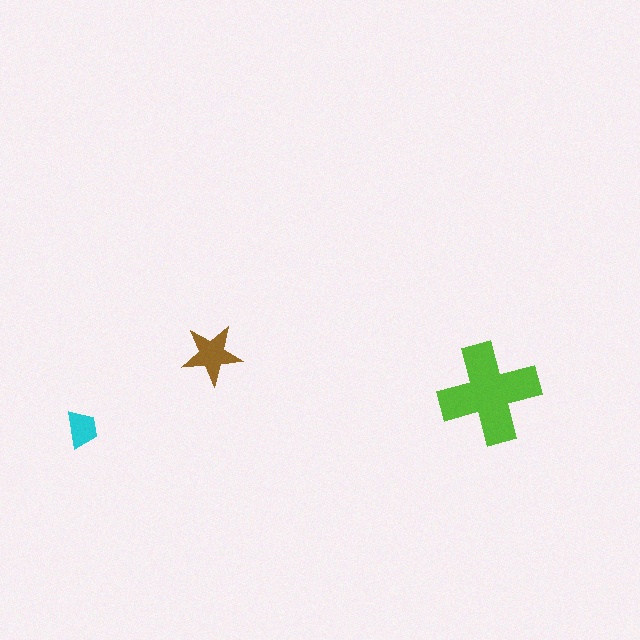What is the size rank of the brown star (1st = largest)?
2nd.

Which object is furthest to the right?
The lime cross is rightmost.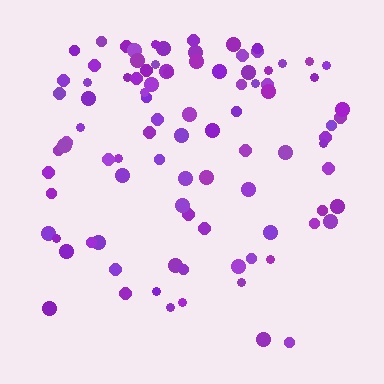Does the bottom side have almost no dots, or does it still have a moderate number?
Still a moderate number, just noticeably fewer than the top.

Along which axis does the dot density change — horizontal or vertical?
Vertical.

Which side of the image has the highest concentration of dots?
The top.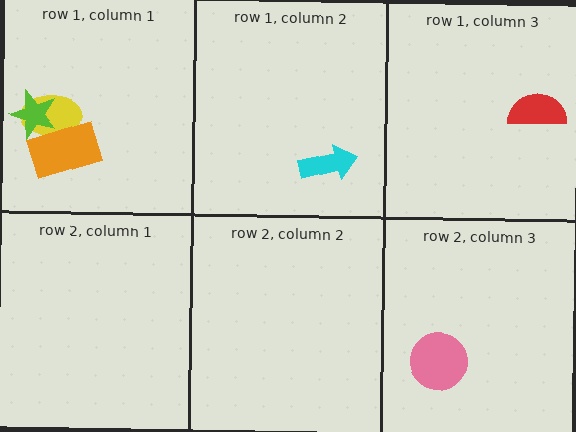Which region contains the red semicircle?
The row 1, column 3 region.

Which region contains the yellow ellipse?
The row 1, column 1 region.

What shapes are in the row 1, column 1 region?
The yellow ellipse, the orange rectangle, the lime star.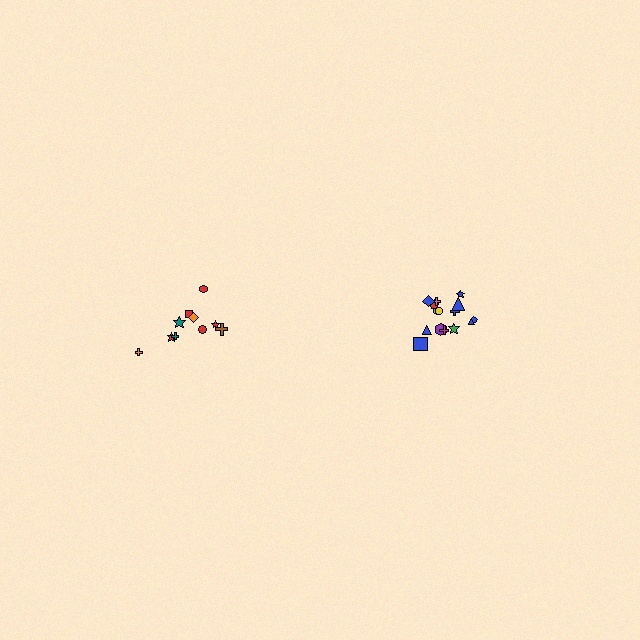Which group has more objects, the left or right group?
The right group.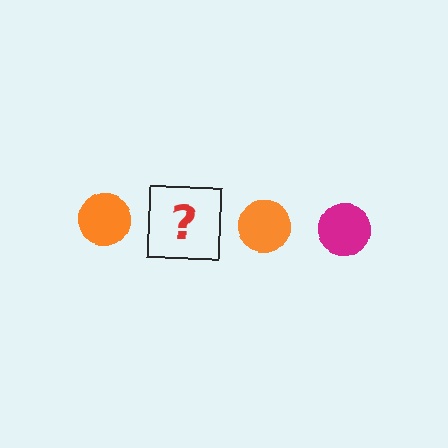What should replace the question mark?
The question mark should be replaced with a magenta circle.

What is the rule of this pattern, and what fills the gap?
The rule is that the pattern cycles through orange, magenta circles. The gap should be filled with a magenta circle.